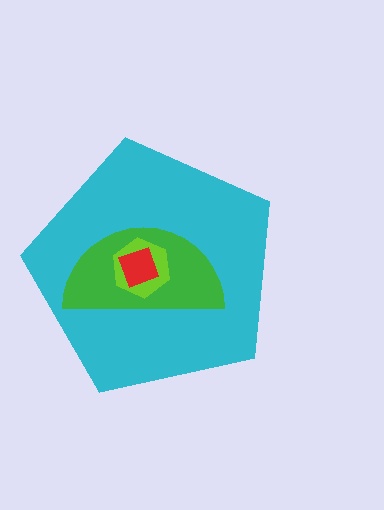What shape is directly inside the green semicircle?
The lime hexagon.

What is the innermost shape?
The red diamond.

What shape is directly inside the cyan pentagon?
The green semicircle.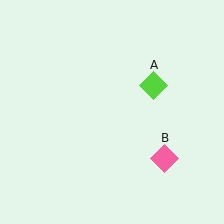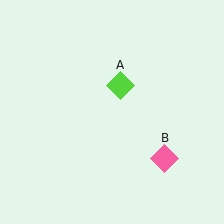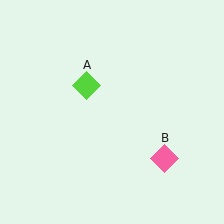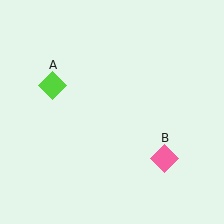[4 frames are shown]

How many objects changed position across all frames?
1 object changed position: lime diamond (object A).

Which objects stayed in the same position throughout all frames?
Pink diamond (object B) remained stationary.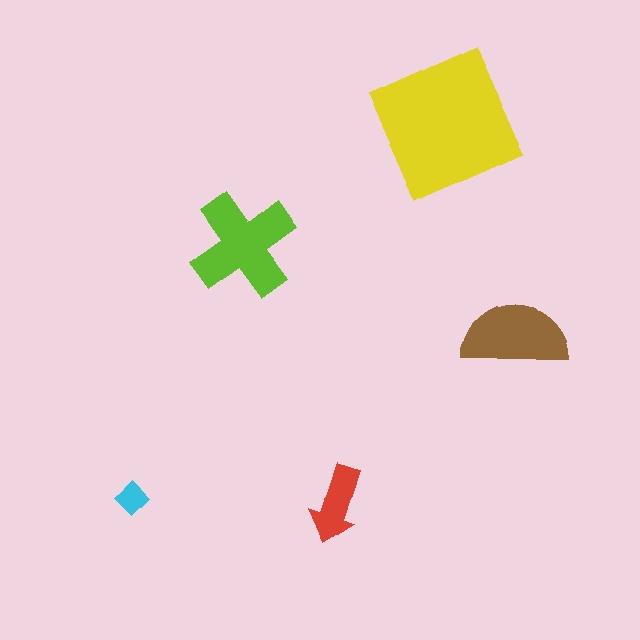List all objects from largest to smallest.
The yellow square, the lime cross, the brown semicircle, the red arrow, the cyan diamond.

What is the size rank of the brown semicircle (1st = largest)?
3rd.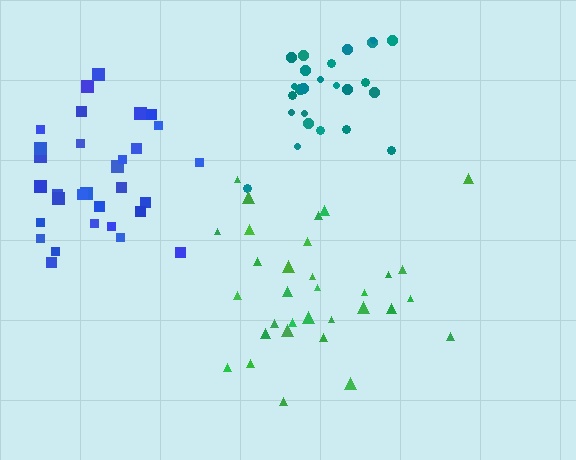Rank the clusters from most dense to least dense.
teal, green, blue.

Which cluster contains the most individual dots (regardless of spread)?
Green (32).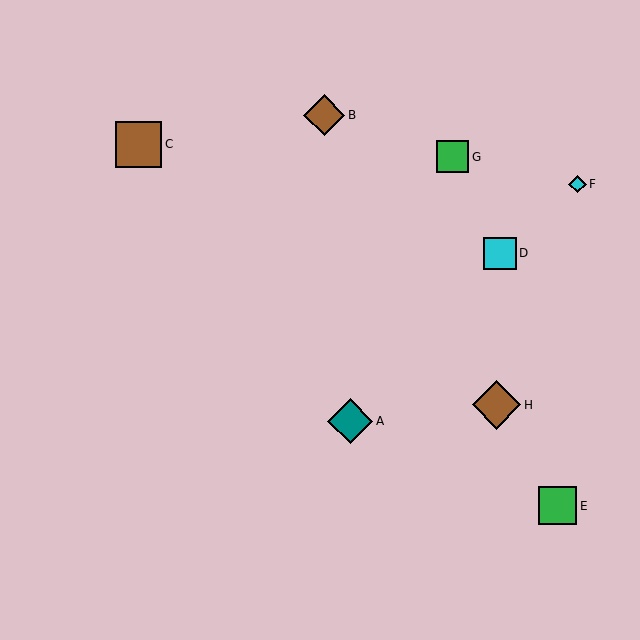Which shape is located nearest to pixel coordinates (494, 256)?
The cyan square (labeled D) at (500, 253) is nearest to that location.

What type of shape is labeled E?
Shape E is a green square.